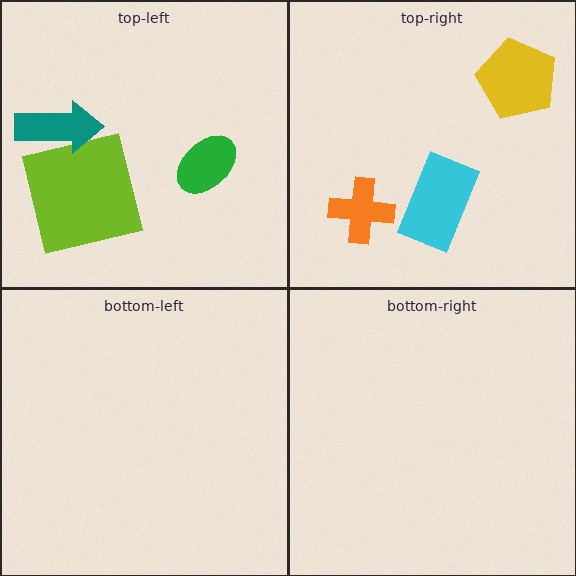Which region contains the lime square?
The top-left region.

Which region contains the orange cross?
The top-right region.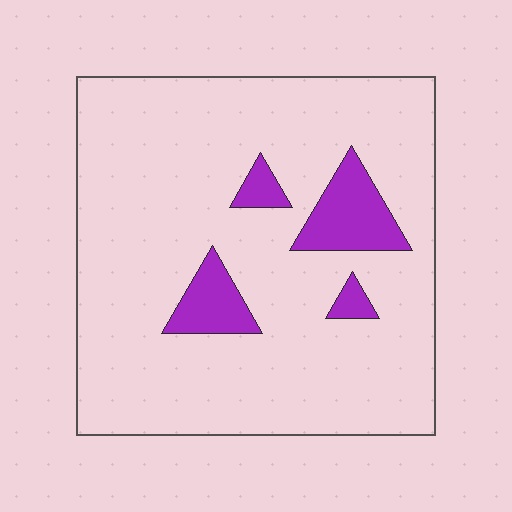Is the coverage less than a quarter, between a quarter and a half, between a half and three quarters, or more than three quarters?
Less than a quarter.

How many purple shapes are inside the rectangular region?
4.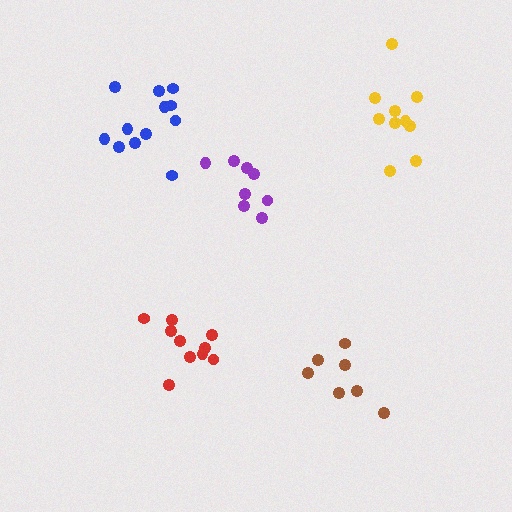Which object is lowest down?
The brown cluster is bottommost.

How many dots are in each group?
Group 1: 8 dots, Group 2: 10 dots, Group 3: 7 dots, Group 4: 12 dots, Group 5: 10 dots (47 total).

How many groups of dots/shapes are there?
There are 5 groups.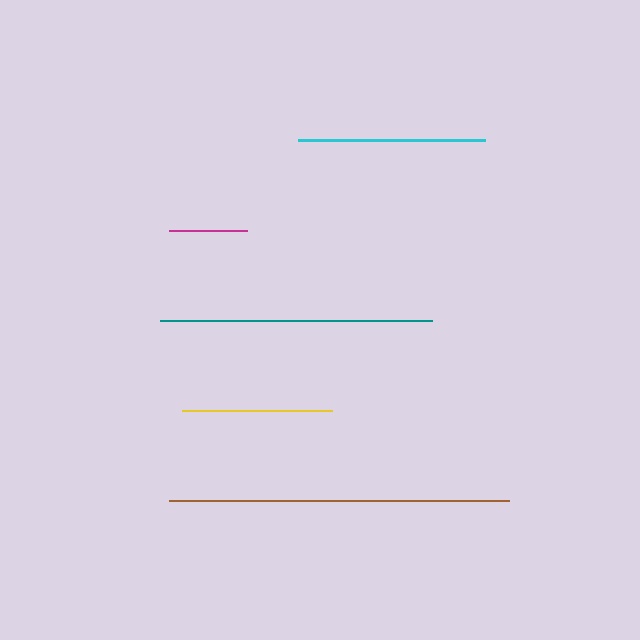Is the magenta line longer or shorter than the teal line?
The teal line is longer than the magenta line.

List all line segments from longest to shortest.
From longest to shortest: brown, teal, cyan, yellow, magenta.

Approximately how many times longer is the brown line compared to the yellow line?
The brown line is approximately 2.3 times the length of the yellow line.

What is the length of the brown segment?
The brown segment is approximately 340 pixels long.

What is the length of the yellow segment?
The yellow segment is approximately 150 pixels long.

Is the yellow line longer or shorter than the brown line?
The brown line is longer than the yellow line.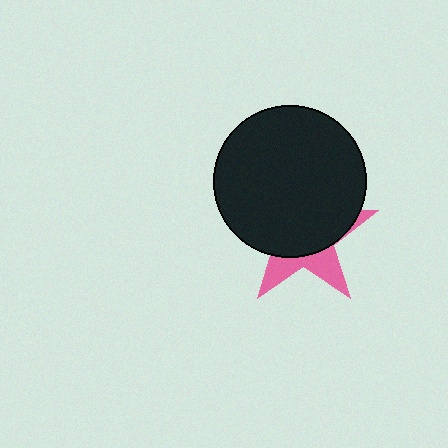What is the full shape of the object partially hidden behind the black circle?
The partially hidden object is a pink star.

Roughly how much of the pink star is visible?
A small part of it is visible (roughly 31%).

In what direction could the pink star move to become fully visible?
The pink star could move down. That would shift it out from behind the black circle entirely.